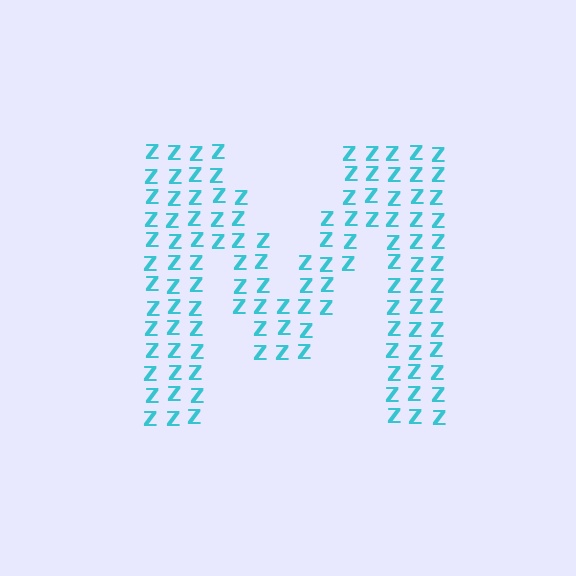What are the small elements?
The small elements are letter Z's.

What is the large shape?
The large shape is the letter M.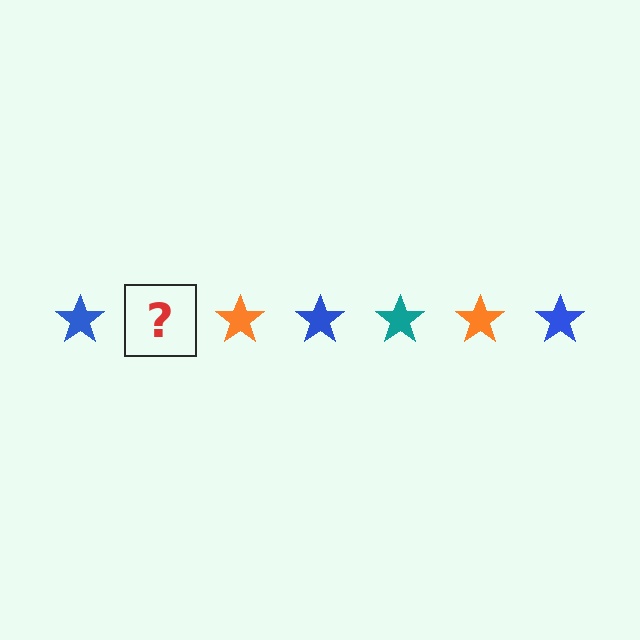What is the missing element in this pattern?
The missing element is a teal star.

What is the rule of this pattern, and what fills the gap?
The rule is that the pattern cycles through blue, teal, orange stars. The gap should be filled with a teal star.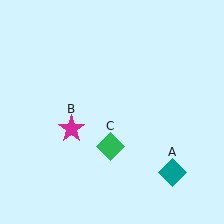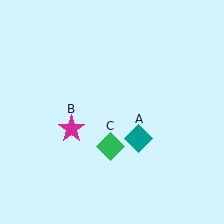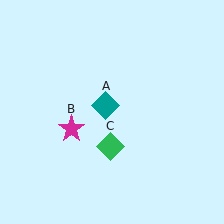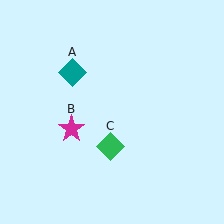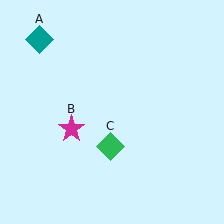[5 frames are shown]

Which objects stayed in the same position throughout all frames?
Magenta star (object B) and green diamond (object C) remained stationary.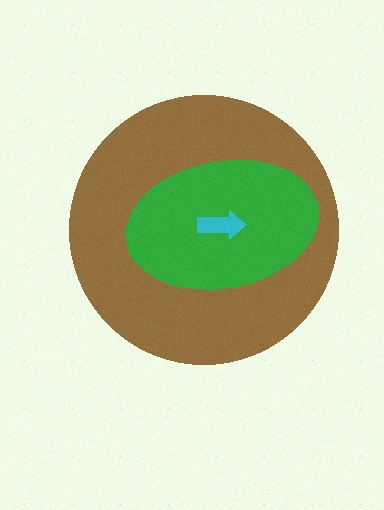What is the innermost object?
The cyan arrow.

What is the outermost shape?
The brown circle.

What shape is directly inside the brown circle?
The green ellipse.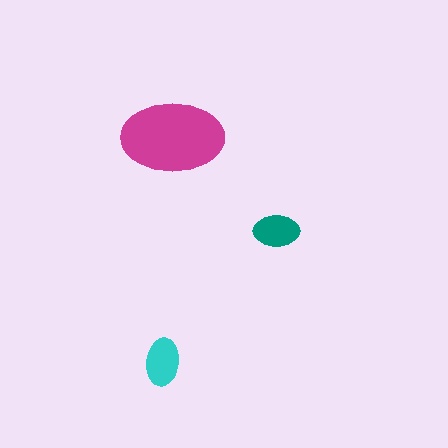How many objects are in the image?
There are 3 objects in the image.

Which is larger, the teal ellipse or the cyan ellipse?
The cyan one.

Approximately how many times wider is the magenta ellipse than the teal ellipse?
About 2 times wider.